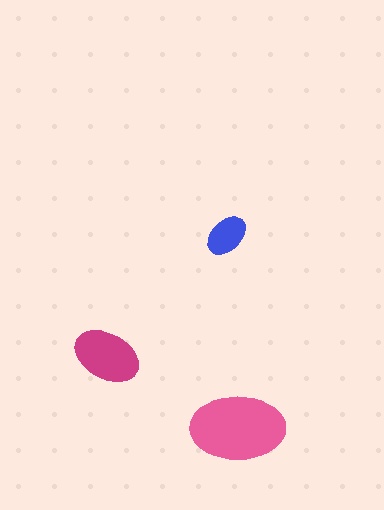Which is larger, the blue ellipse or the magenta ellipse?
The magenta one.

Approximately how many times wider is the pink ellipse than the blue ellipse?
About 2 times wider.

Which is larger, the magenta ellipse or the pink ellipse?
The pink one.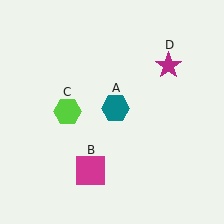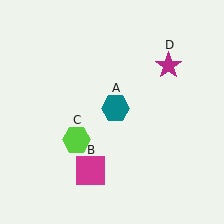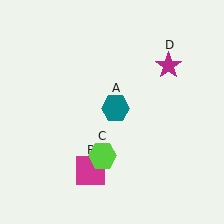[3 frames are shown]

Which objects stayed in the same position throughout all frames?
Teal hexagon (object A) and magenta square (object B) and magenta star (object D) remained stationary.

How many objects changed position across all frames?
1 object changed position: lime hexagon (object C).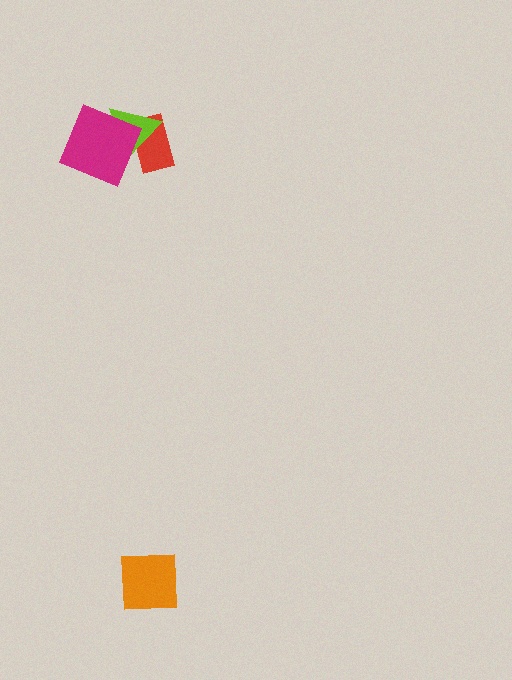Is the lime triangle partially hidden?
Yes, it is partially covered by another shape.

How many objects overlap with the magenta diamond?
2 objects overlap with the magenta diamond.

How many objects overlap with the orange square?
0 objects overlap with the orange square.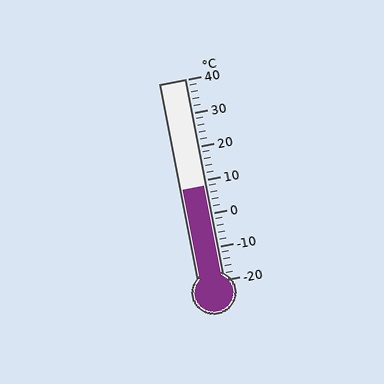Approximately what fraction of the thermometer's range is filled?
The thermometer is filled to approximately 45% of its range.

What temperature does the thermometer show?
The thermometer shows approximately 8°C.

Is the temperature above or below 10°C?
The temperature is below 10°C.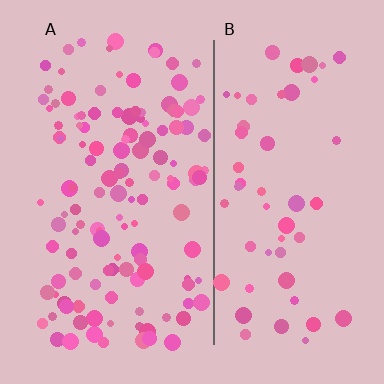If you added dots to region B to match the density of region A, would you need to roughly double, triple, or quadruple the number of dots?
Approximately double.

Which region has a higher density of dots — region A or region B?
A (the left).